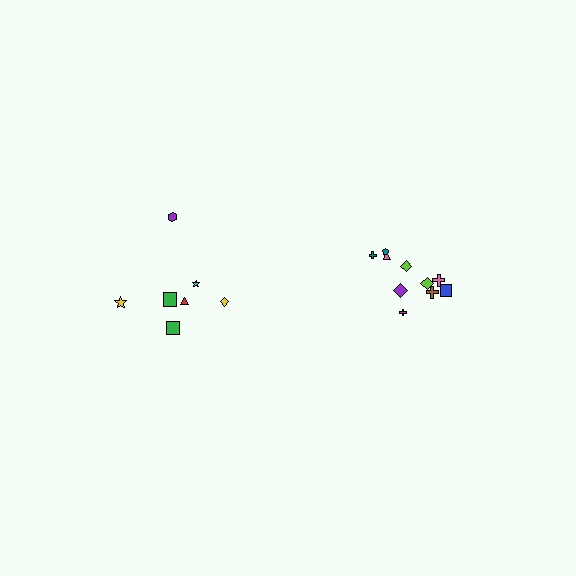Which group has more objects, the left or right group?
The right group.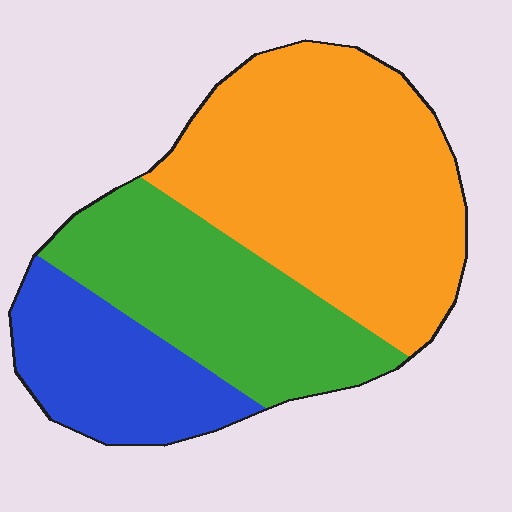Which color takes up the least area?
Blue, at roughly 20%.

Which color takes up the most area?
Orange, at roughly 50%.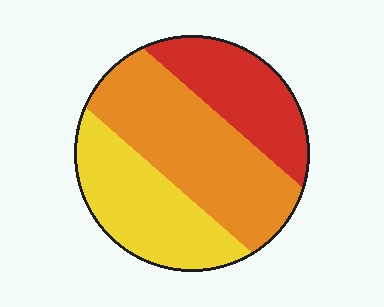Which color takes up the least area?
Red, at roughly 25%.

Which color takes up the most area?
Orange, at roughly 45%.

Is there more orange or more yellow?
Orange.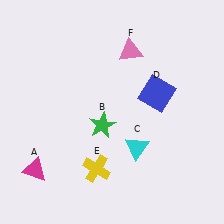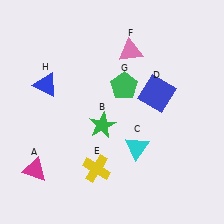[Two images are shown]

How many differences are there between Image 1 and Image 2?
There are 2 differences between the two images.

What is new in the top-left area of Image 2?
A blue triangle (H) was added in the top-left area of Image 2.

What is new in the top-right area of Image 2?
A green pentagon (G) was added in the top-right area of Image 2.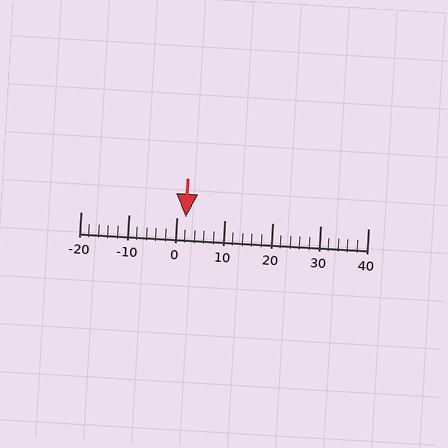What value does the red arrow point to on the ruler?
The red arrow points to approximately 2.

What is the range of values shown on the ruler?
The ruler shows values from -20 to 40.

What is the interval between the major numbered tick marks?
The major tick marks are spaced 10 units apart.